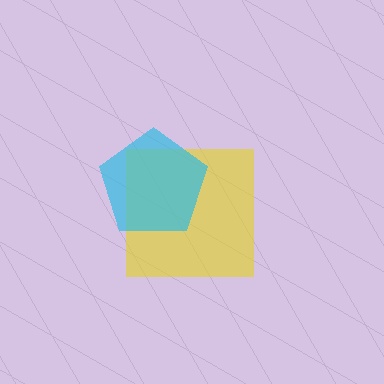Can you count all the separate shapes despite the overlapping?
Yes, there are 2 separate shapes.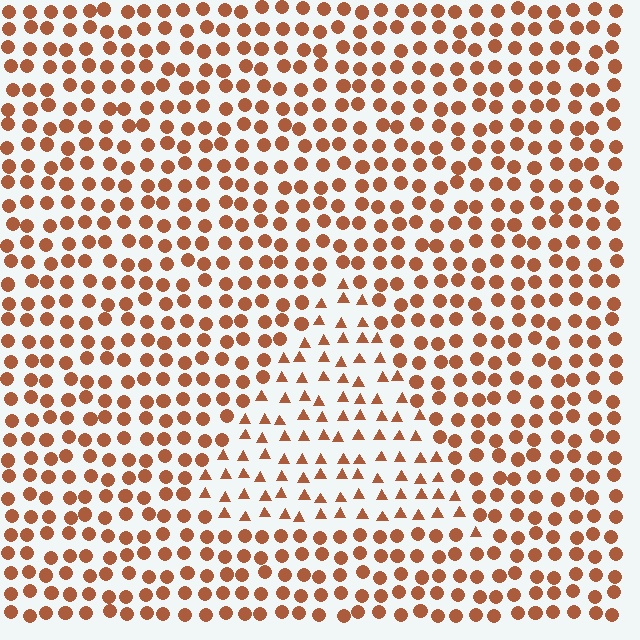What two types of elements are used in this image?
The image uses triangles inside the triangle region and circles outside it.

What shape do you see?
I see a triangle.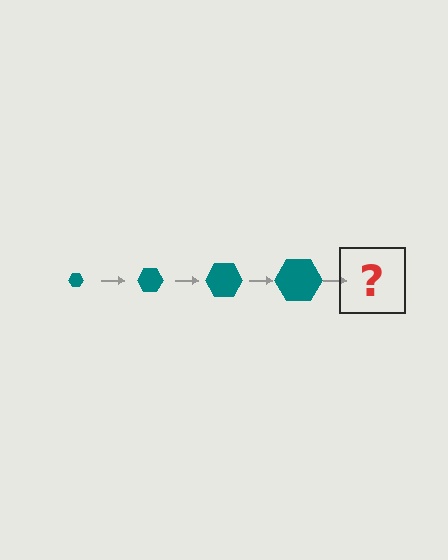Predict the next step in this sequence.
The next step is a teal hexagon, larger than the previous one.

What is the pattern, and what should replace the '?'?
The pattern is that the hexagon gets progressively larger each step. The '?' should be a teal hexagon, larger than the previous one.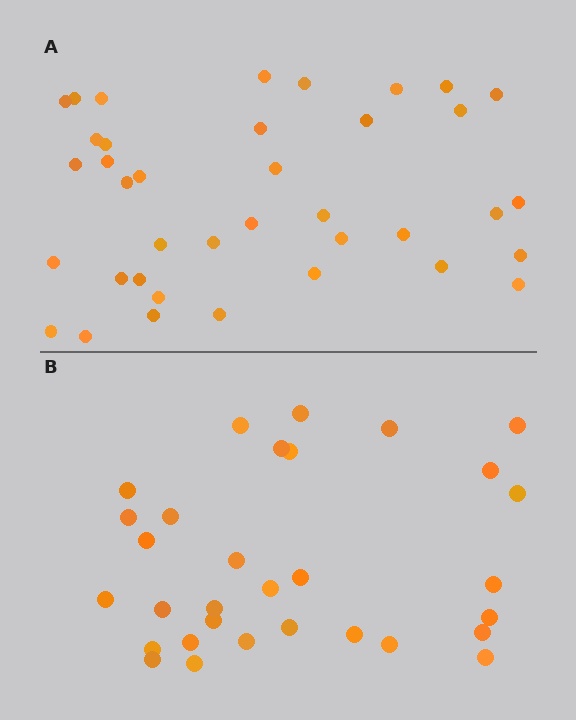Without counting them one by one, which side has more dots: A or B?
Region A (the top region) has more dots.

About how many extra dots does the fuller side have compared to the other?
Region A has roughly 8 or so more dots than region B.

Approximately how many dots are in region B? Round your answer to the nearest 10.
About 30 dots. (The exact count is 31, which rounds to 30.)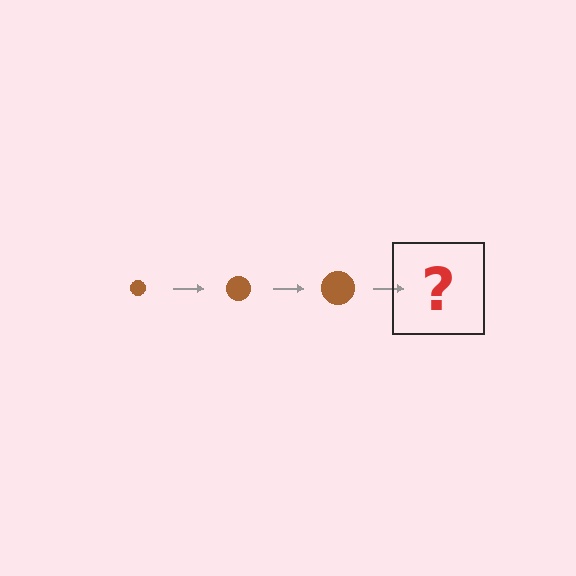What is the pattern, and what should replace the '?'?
The pattern is that the circle gets progressively larger each step. The '?' should be a brown circle, larger than the previous one.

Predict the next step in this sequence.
The next step is a brown circle, larger than the previous one.